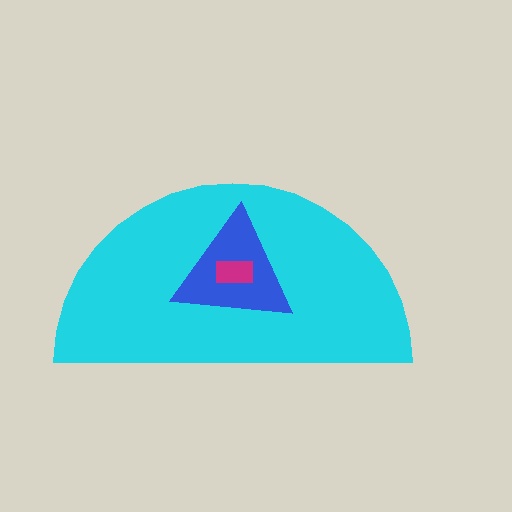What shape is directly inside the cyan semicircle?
The blue triangle.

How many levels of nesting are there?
3.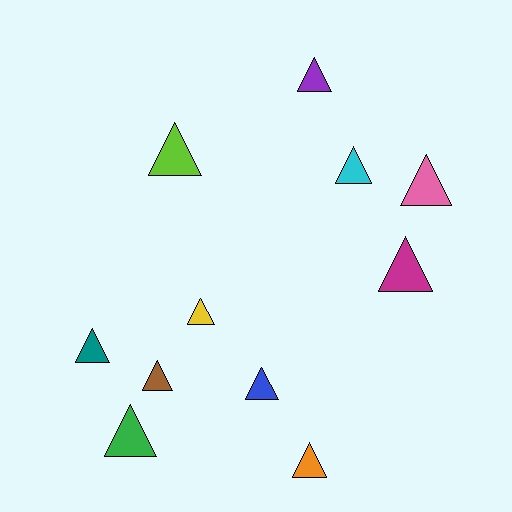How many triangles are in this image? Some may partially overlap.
There are 11 triangles.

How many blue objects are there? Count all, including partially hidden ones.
There is 1 blue object.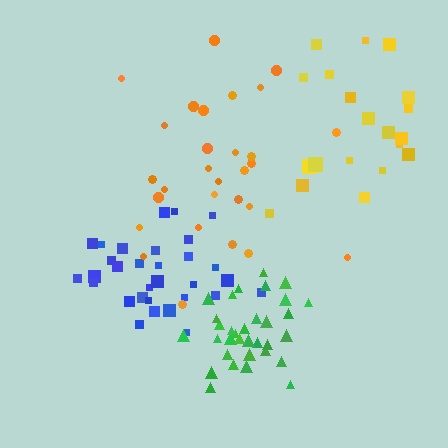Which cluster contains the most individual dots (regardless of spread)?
Green (33).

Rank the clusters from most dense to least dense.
green, blue, orange, yellow.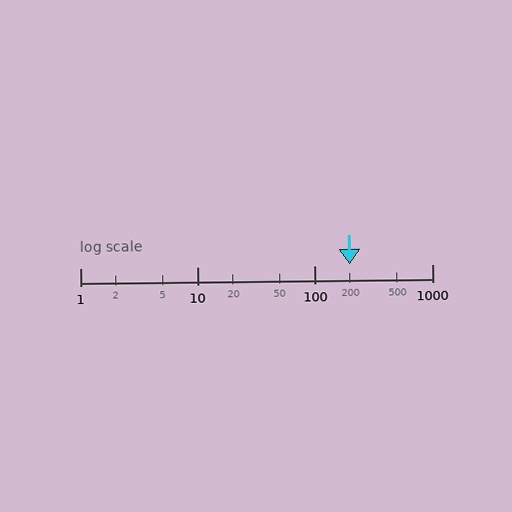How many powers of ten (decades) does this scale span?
The scale spans 3 decades, from 1 to 1000.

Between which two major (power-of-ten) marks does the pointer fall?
The pointer is between 100 and 1000.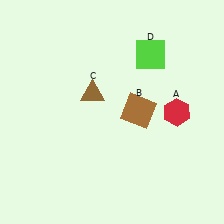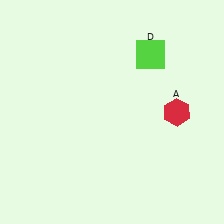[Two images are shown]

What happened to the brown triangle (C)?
The brown triangle (C) was removed in Image 2. It was in the top-left area of Image 1.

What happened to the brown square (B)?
The brown square (B) was removed in Image 2. It was in the top-right area of Image 1.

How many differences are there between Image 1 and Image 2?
There are 2 differences between the two images.